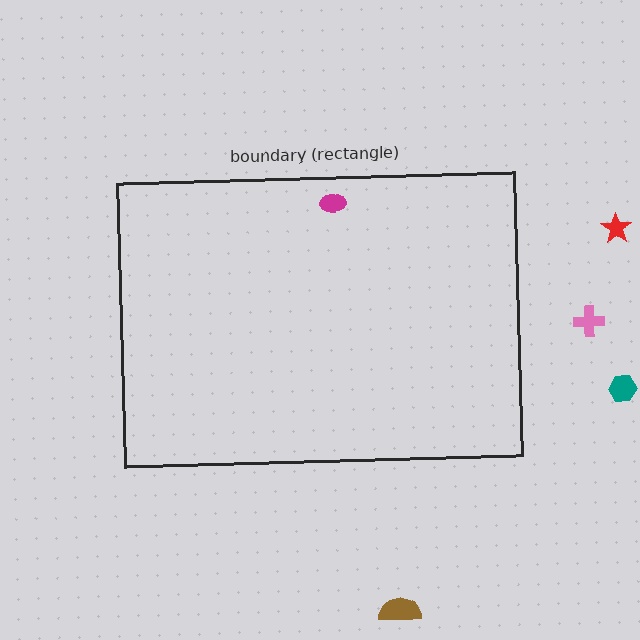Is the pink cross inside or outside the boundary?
Outside.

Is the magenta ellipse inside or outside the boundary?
Inside.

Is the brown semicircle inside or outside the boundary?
Outside.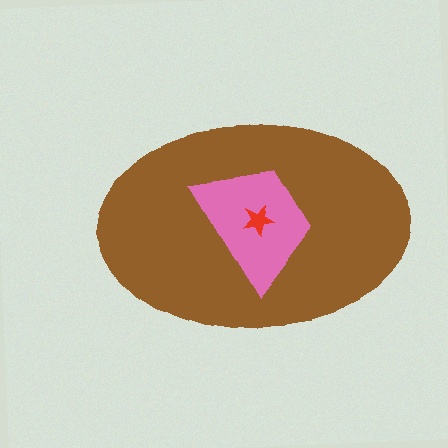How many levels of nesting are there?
3.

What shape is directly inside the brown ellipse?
The pink trapezoid.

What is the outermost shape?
The brown ellipse.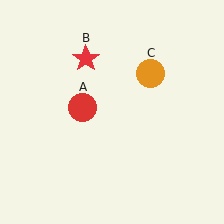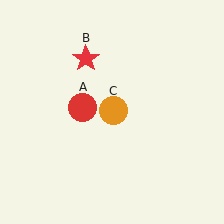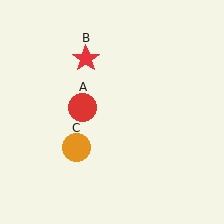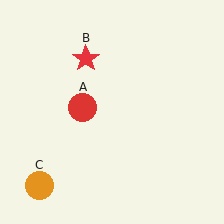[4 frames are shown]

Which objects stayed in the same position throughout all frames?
Red circle (object A) and red star (object B) remained stationary.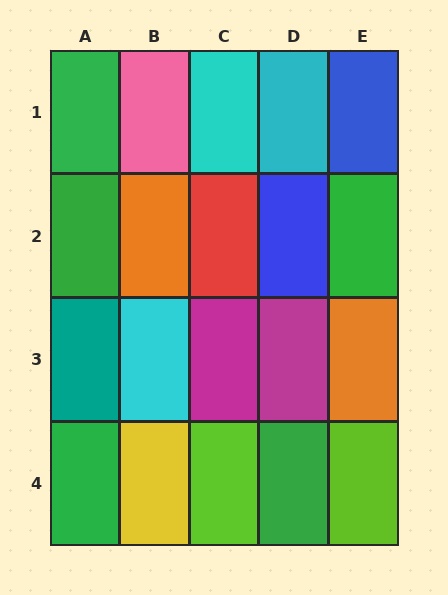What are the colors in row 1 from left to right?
Green, pink, cyan, cyan, blue.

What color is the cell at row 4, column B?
Yellow.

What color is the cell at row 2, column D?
Blue.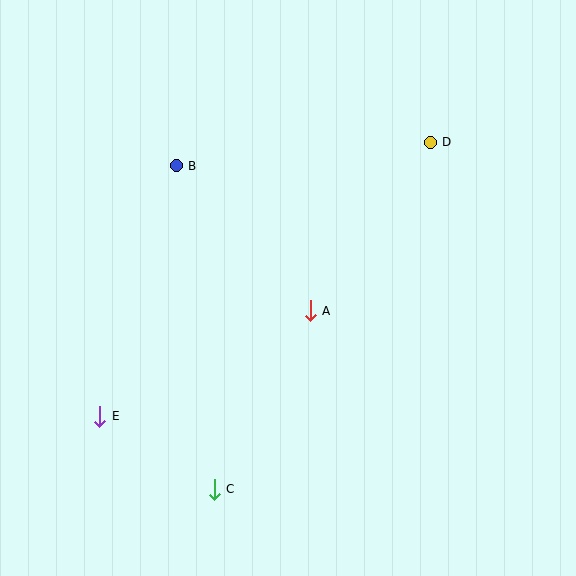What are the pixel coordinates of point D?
Point D is at (430, 142).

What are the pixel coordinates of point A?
Point A is at (310, 311).